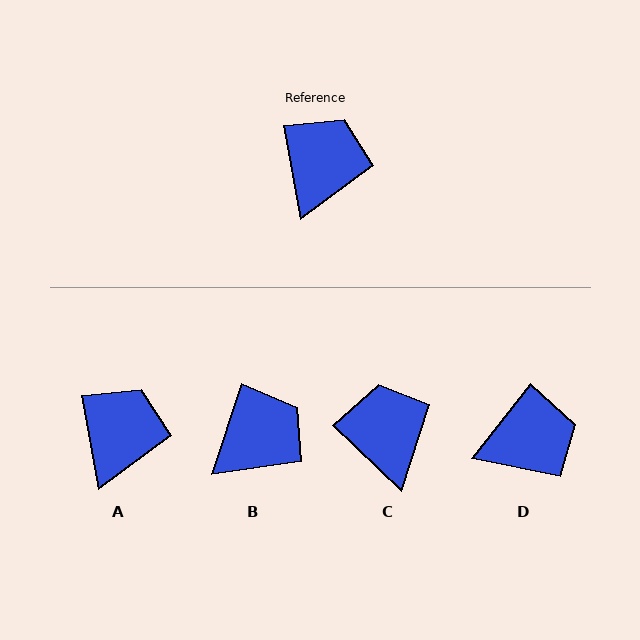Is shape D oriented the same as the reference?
No, it is off by about 48 degrees.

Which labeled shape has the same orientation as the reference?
A.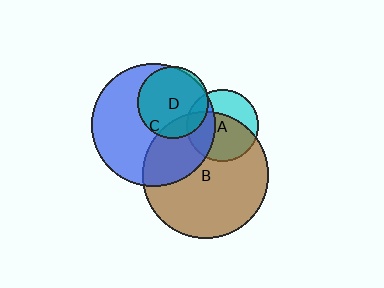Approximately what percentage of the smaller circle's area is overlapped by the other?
Approximately 20%.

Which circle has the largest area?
Circle B (brown).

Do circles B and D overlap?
Yes.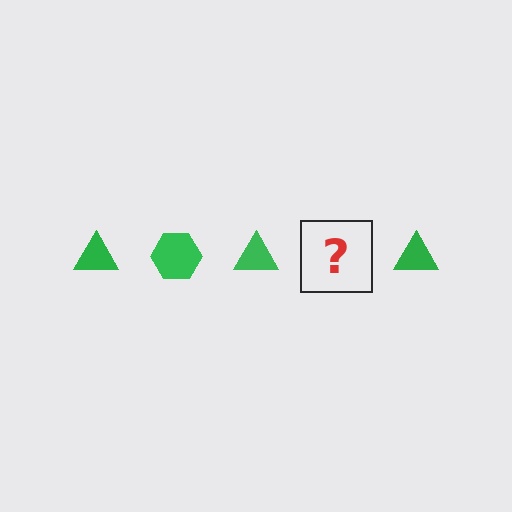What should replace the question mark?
The question mark should be replaced with a green hexagon.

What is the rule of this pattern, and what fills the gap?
The rule is that the pattern cycles through triangle, hexagon shapes in green. The gap should be filled with a green hexagon.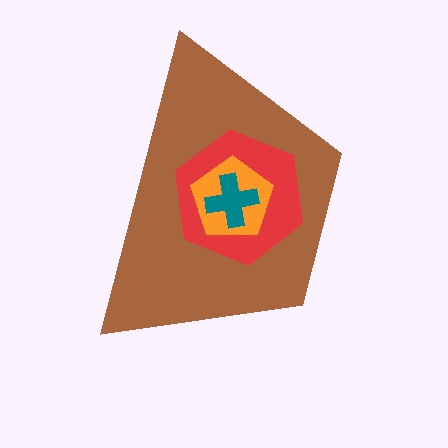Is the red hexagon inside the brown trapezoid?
Yes.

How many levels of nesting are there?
4.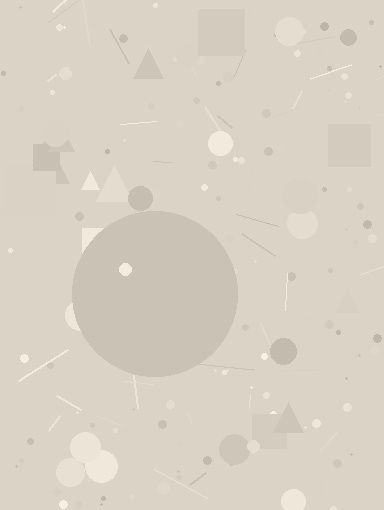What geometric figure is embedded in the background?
A circle is embedded in the background.